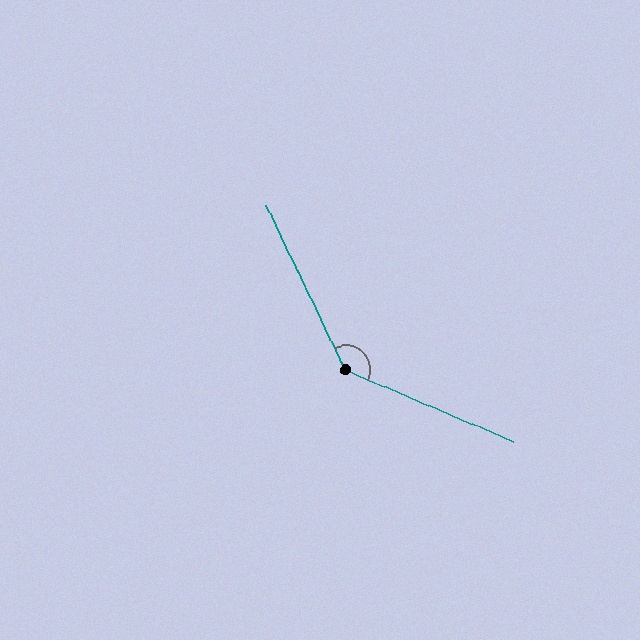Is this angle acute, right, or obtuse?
It is obtuse.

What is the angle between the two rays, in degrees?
Approximately 139 degrees.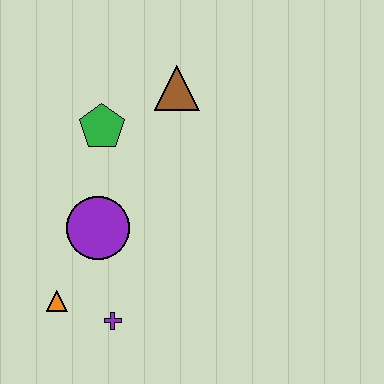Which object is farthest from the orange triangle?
The brown triangle is farthest from the orange triangle.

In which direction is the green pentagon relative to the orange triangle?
The green pentagon is above the orange triangle.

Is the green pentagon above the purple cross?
Yes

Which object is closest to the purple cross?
The orange triangle is closest to the purple cross.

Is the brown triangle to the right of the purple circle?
Yes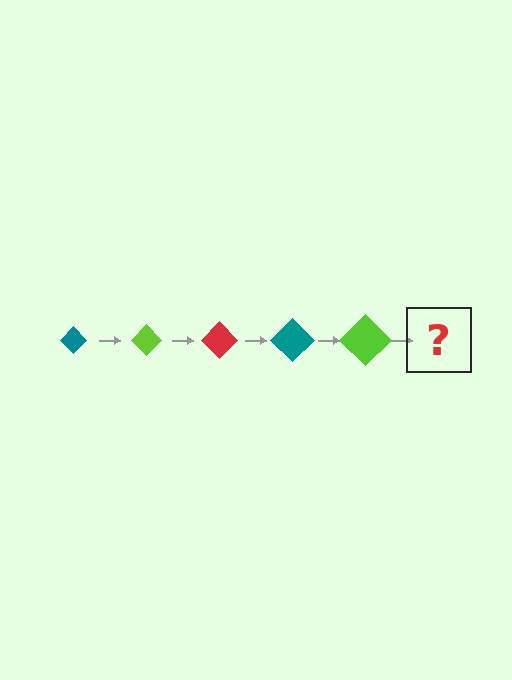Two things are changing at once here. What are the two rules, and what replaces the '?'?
The two rules are that the diamond grows larger each step and the color cycles through teal, lime, and red. The '?' should be a red diamond, larger than the previous one.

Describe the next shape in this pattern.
It should be a red diamond, larger than the previous one.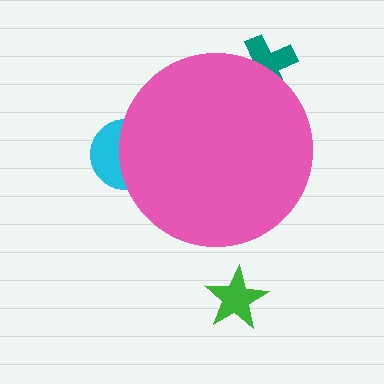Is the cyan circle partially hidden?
Yes, the cyan circle is partially hidden behind the pink circle.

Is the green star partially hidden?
No, the green star is fully visible.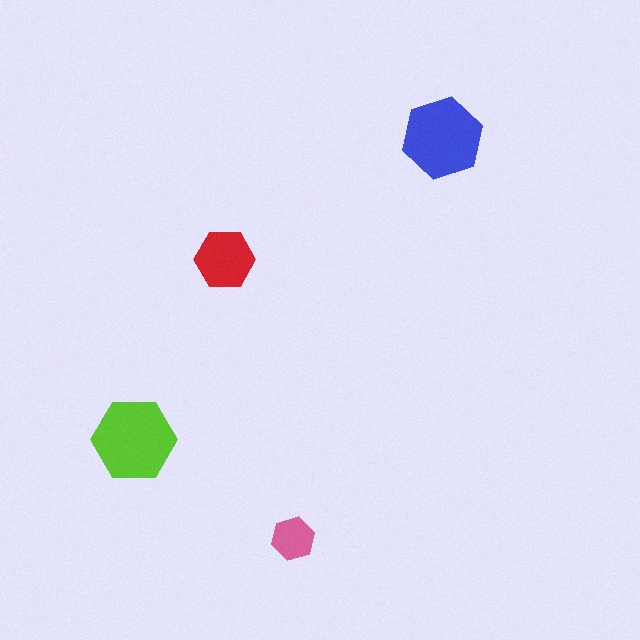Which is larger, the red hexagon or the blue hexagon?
The blue one.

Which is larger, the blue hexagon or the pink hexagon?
The blue one.